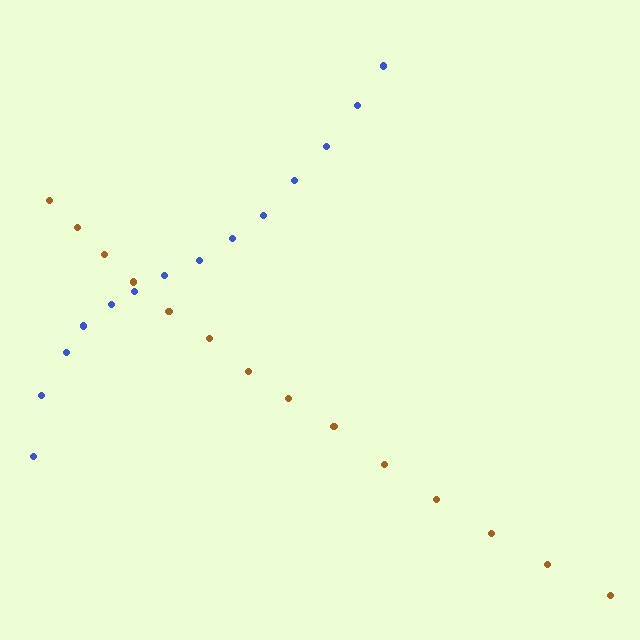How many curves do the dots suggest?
There are 2 distinct paths.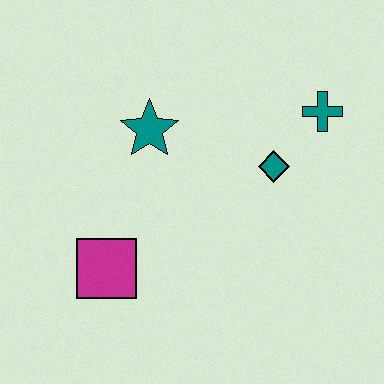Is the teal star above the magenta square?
Yes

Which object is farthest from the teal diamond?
The magenta square is farthest from the teal diamond.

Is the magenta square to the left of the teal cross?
Yes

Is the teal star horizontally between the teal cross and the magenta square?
Yes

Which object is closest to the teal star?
The teal diamond is closest to the teal star.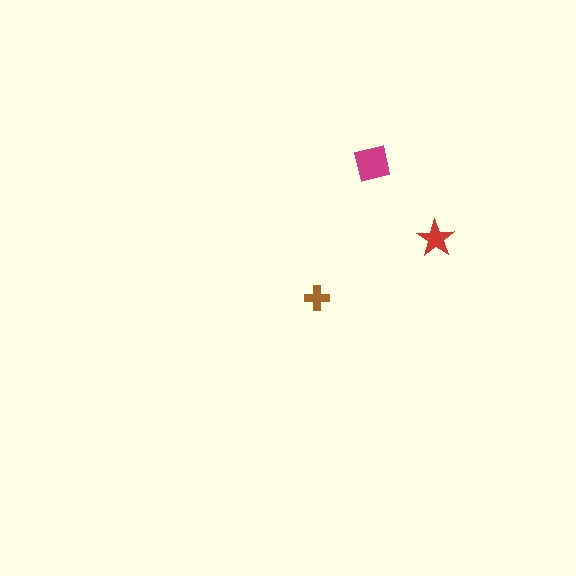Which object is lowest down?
The brown cross is bottommost.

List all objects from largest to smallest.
The magenta square, the red star, the brown cross.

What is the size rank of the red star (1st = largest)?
2nd.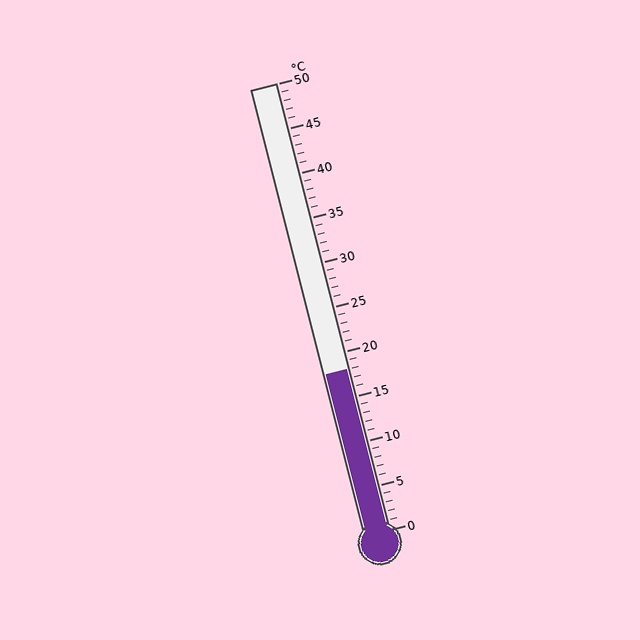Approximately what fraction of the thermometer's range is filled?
The thermometer is filled to approximately 35% of its range.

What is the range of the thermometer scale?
The thermometer scale ranges from 0°C to 50°C.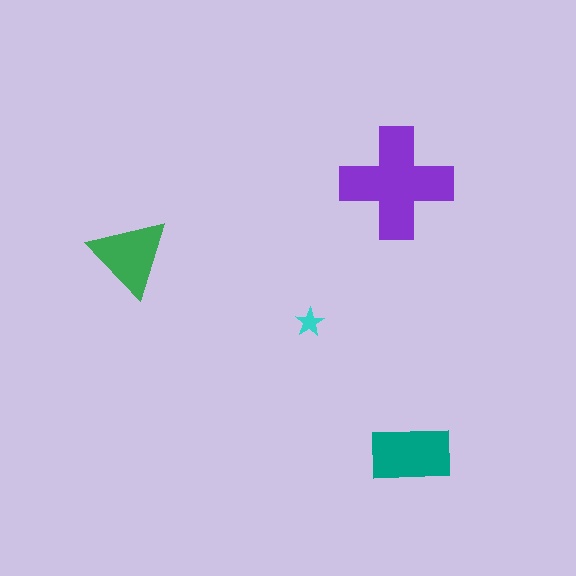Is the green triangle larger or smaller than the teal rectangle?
Smaller.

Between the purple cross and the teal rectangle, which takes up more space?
The purple cross.